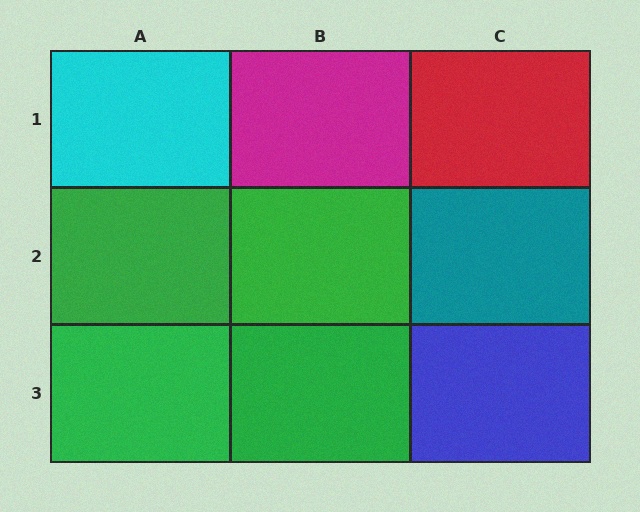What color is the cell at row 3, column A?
Green.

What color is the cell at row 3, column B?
Green.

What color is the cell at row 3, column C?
Blue.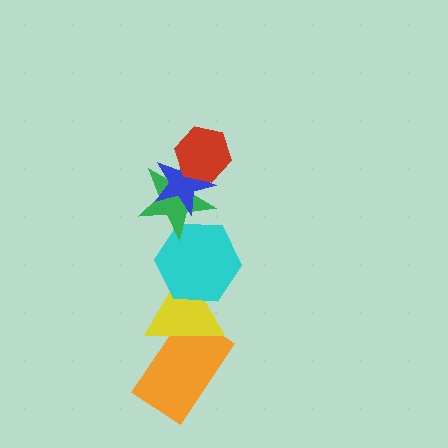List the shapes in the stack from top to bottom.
From top to bottom: the red hexagon, the blue star, the green star, the cyan hexagon, the yellow triangle, the orange rectangle.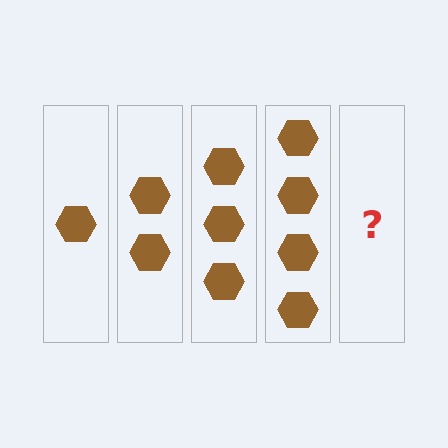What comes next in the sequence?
The next element should be 5 hexagons.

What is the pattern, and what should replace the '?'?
The pattern is that each step adds one more hexagon. The '?' should be 5 hexagons.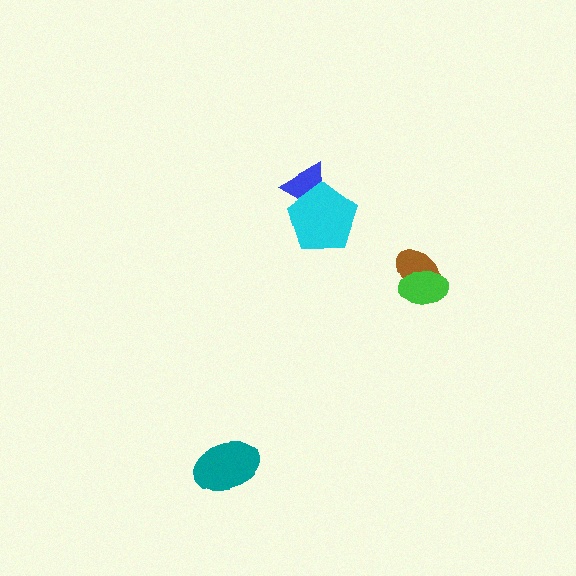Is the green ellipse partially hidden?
No, no other shape covers it.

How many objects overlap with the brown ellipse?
1 object overlaps with the brown ellipse.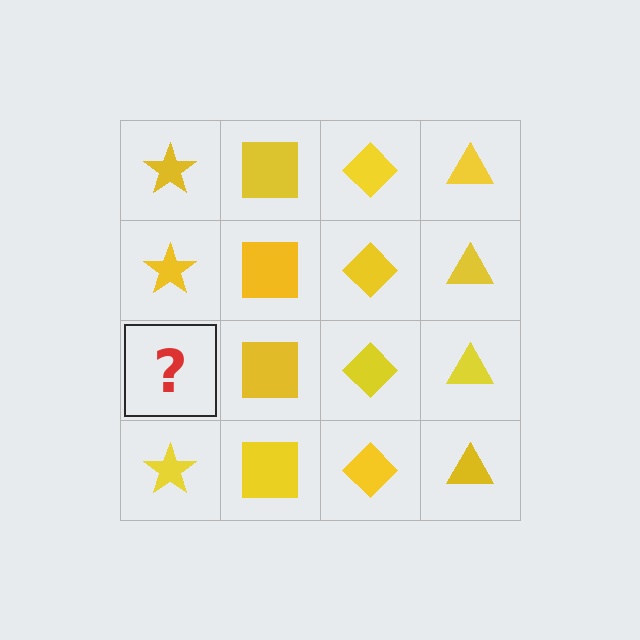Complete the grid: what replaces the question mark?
The question mark should be replaced with a yellow star.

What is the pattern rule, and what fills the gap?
The rule is that each column has a consistent shape. The gap should be filled with a yellow star.